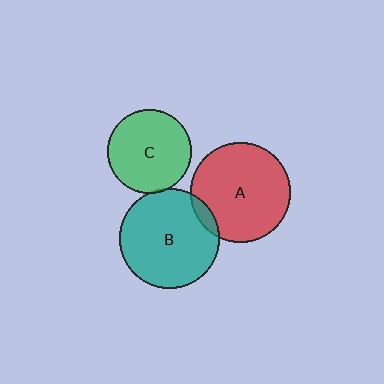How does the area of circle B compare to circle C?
Approximately 1.4 times.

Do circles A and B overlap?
Yes.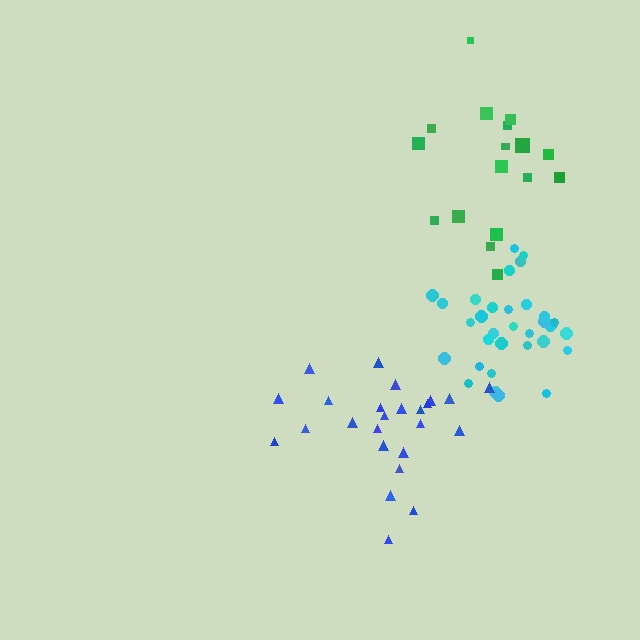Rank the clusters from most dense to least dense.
cyan, blue, green.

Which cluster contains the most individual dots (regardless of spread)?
Cyan (33).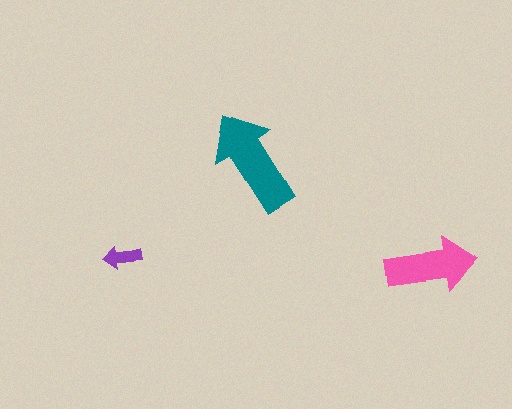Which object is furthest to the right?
The pink arrow is rightmost.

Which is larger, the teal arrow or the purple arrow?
The teal one.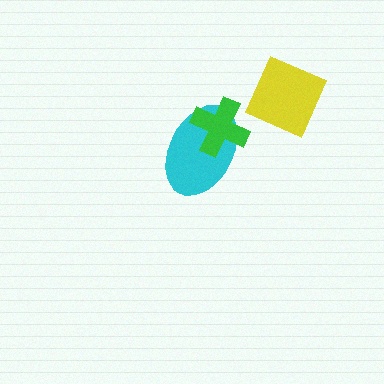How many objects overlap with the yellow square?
0 objects overlap with the yellow square.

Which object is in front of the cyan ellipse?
The green cross is in front of the cyan ellipse.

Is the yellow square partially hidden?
No, no other shape covers it.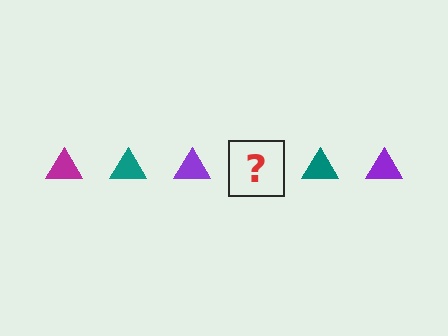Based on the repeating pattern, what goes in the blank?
The blank should be a magenta triangle.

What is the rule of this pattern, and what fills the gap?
The rule is that the pattern cycles through magenta, teal, purple triangles. The gap should be filled with a magenta triangle.